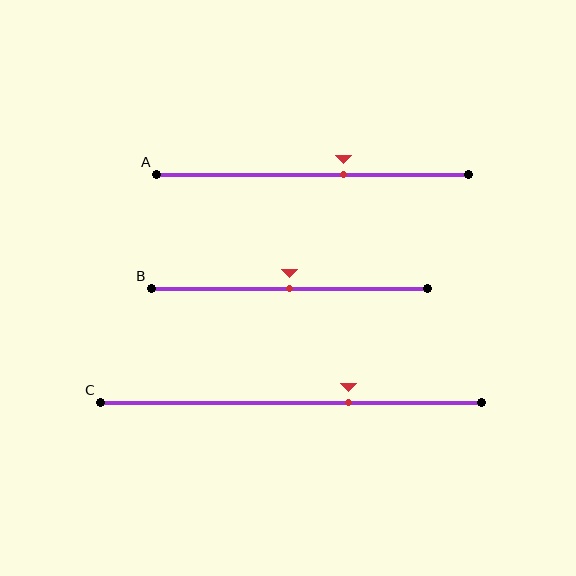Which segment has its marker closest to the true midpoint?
Segment B has its marker closest to the true midpoint.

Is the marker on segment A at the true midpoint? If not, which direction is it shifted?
No, the marker on segment A is shifted to the right by about 10% of the segment length.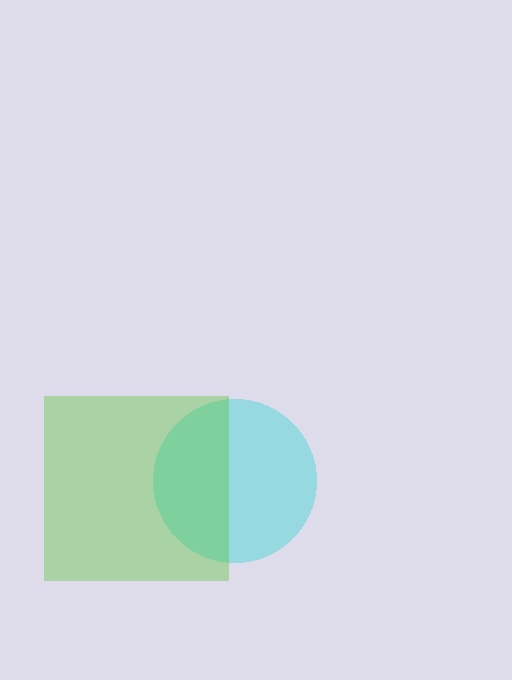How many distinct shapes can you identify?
There are 2 distinct shapes: a cyan circle, a lime square.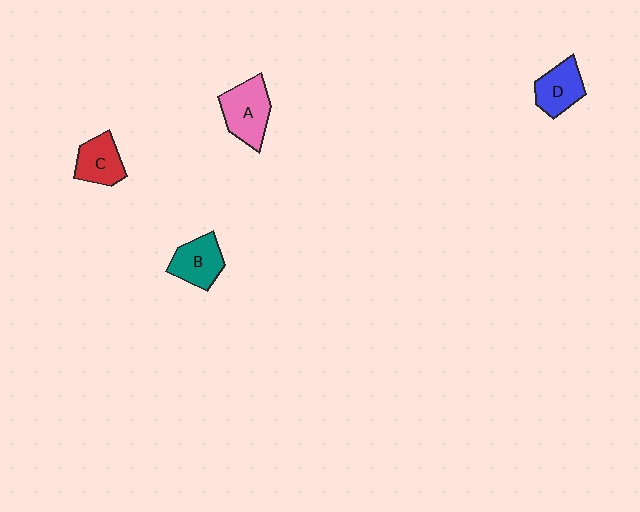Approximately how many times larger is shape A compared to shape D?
Approximately 1.3 times.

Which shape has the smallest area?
Shape C (red).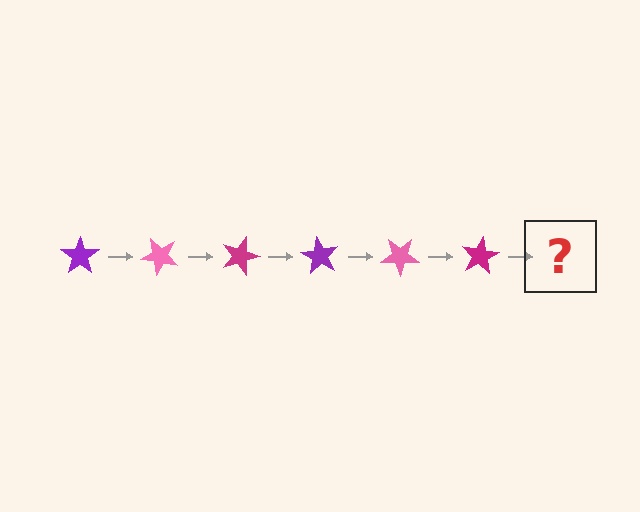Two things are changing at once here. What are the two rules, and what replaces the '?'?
The two rules are that it rotates 45 degrees each step and the color cycles through purple, pink, and magenta. The '?' should be a purple star, rotated 270 degrees from the start.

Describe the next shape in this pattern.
It should be a purple star, rotated 270 degrees from the start.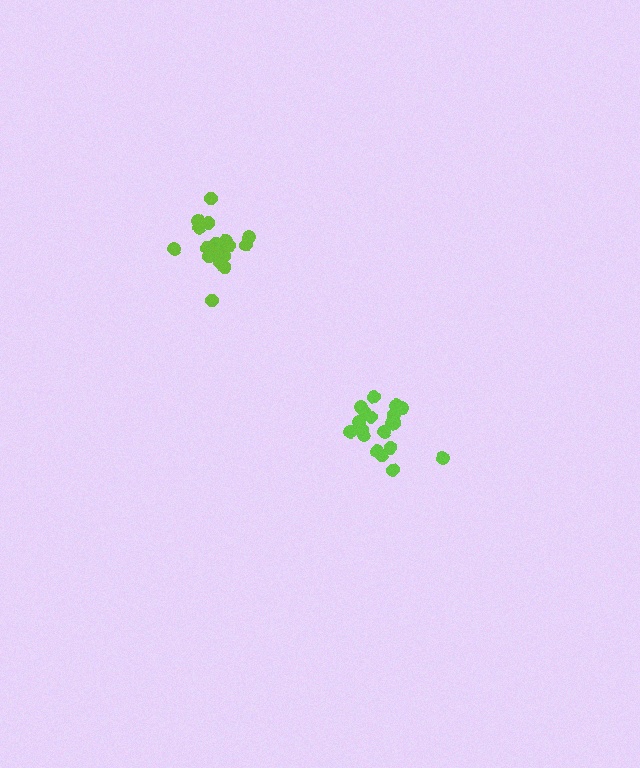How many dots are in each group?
Group 1: 20 dots, Group 2: 20 dots (40 total).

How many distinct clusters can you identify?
There are 2 distinct clusters.